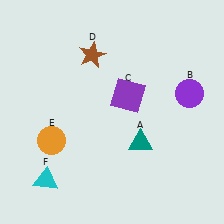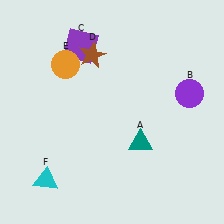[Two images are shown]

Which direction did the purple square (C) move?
The purple square (C) moved up.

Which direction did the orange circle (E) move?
The orange circle (E) moved up.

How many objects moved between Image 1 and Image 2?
2 objects moved between the two images.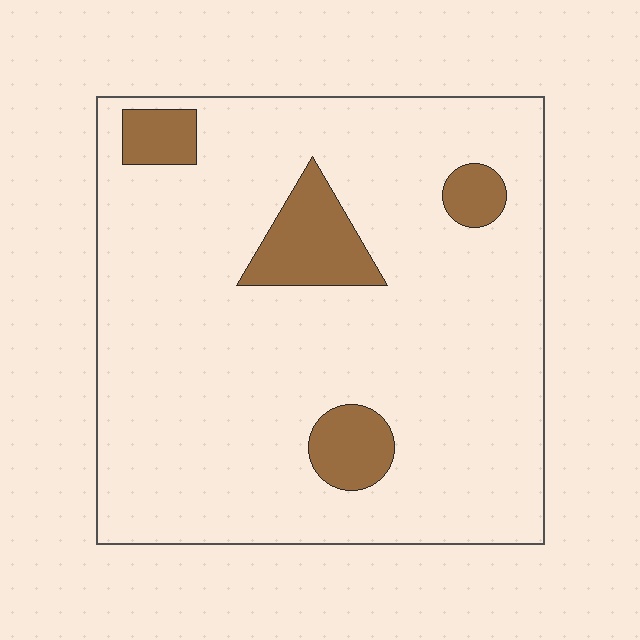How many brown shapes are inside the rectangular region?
4.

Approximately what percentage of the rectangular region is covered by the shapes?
Approximately 10%.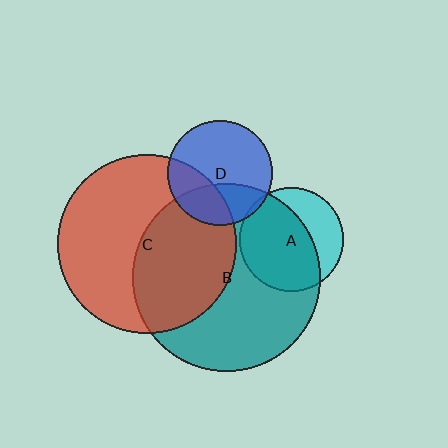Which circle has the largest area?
Circle B (teal).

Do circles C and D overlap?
Yes.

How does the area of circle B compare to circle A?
Approximately 3.3 times.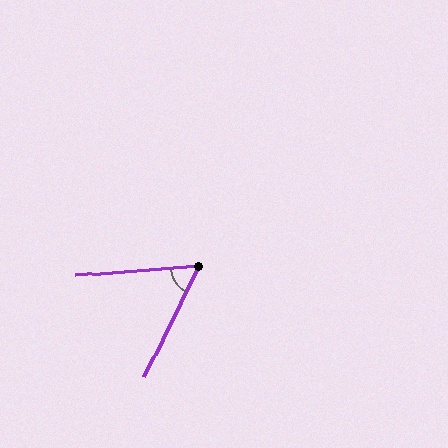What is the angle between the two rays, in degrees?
Approximately 59 degrees.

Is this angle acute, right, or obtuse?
It is acute.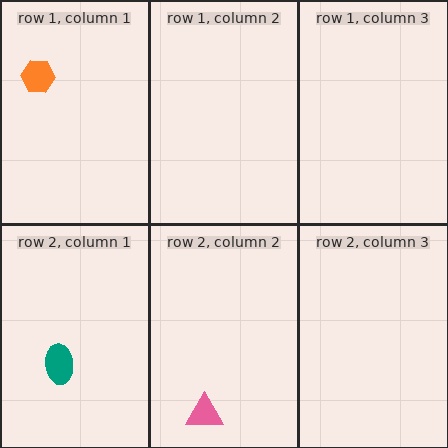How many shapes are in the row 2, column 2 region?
1.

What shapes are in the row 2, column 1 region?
The teal ellipse.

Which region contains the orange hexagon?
The row 1, column 1 region.